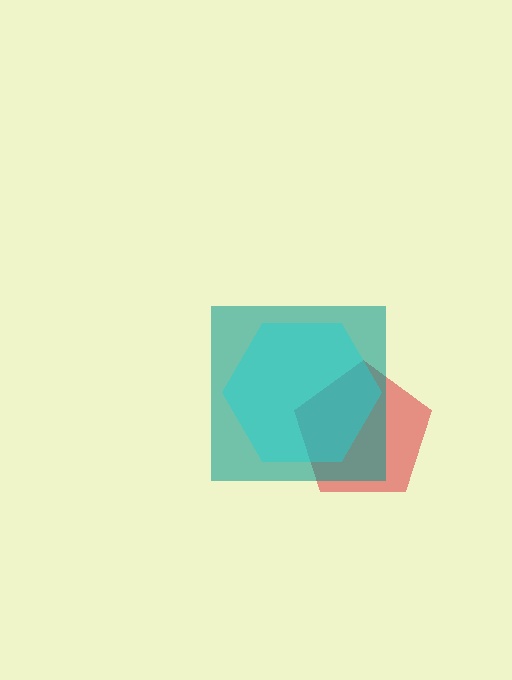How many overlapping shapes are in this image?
There are 3 overlapping shapes in the image.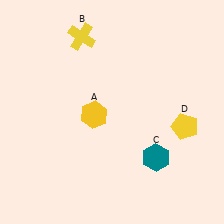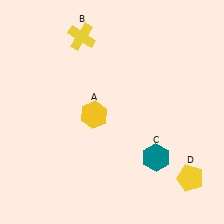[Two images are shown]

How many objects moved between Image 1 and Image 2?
1 object moved between the two images.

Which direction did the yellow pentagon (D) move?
The yellow pentagon (D) moved down.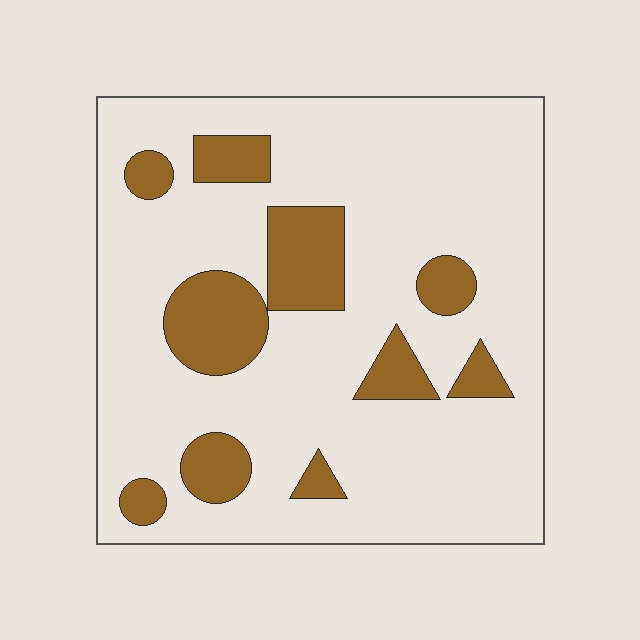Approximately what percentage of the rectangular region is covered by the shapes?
Approximately 20%.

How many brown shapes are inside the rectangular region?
10.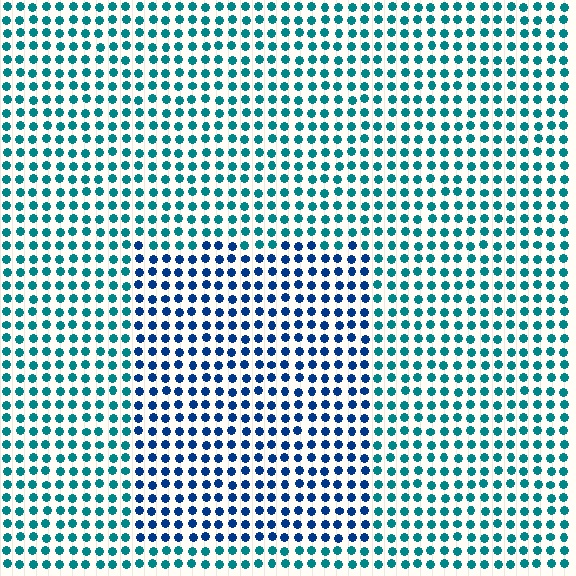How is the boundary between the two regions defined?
The boundary is defined purely by a slight shift in hue (about 36 degrees). Spacing, size, and orientation are identical on both sides.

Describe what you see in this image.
The image is filled with small teal elements in a uniform arrangement. A rectangle-shaped region is visible where the elements are tinted to a slightly different hue, forming a subtle color boundary.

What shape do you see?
I see a rectangle.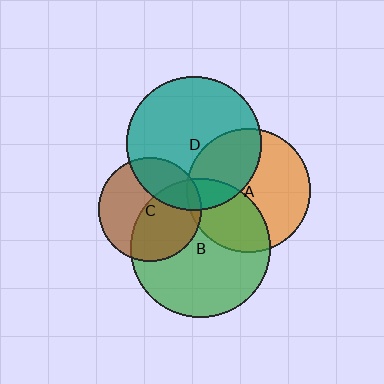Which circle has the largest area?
Circle B (green).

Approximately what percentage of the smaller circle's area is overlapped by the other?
Approximately 35%.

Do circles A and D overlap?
Yes.